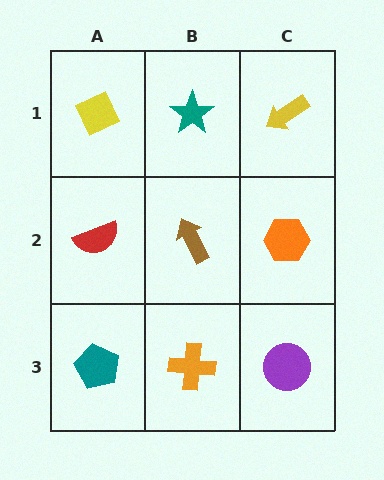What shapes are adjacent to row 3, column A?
A red semicircle (row 2, column A), an orange cross (row 3, column B).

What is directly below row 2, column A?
A teal pentagon.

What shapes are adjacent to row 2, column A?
A yellow diamond (row 1, column A), a teal pentagon (row 3, column A), a brown arrow (row 2, column B).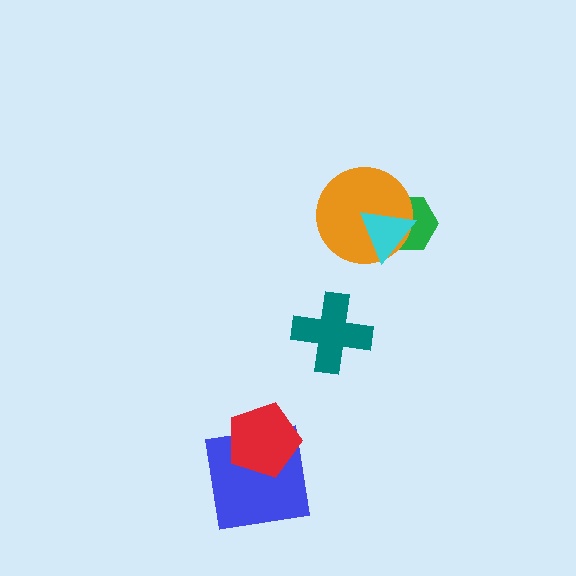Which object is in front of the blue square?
The red pentagon is in front of the blue square.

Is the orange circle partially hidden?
Yes, it is partially covered by another shape.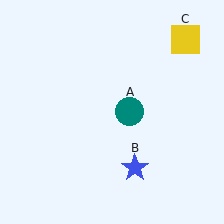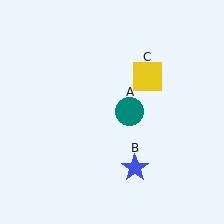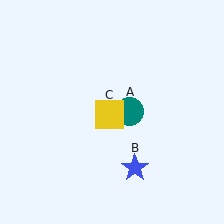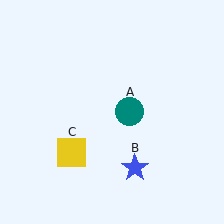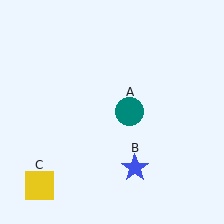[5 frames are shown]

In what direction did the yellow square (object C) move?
The yellow square (object C) moved down and to the left.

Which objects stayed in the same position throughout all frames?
Teal circle (object A) and blue star (object B) remained stationary.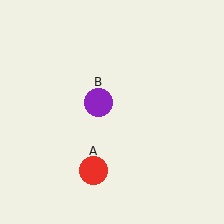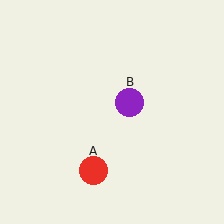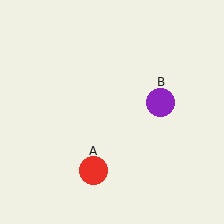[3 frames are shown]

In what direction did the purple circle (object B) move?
The purple circle (object B) moved right.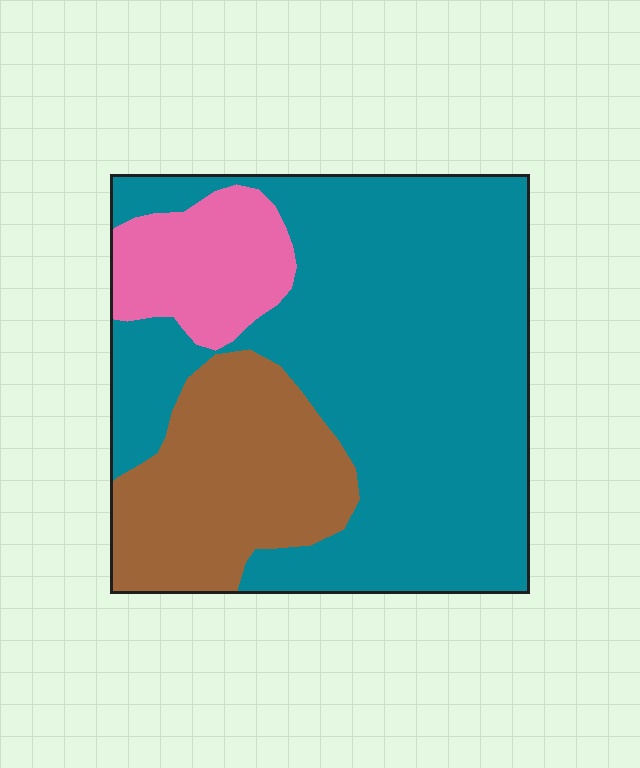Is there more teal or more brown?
Teal.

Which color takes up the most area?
Teal, at roughly 65%.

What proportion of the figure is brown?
Brown covers 23% of the figure.